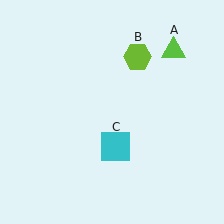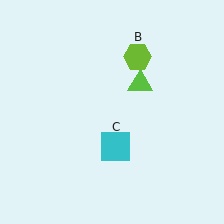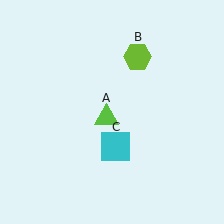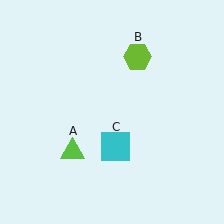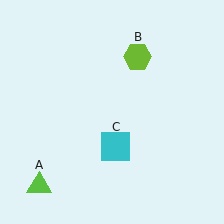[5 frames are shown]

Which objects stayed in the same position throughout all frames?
Lime hexagon (object B) and cyan square (object C) remained stationary.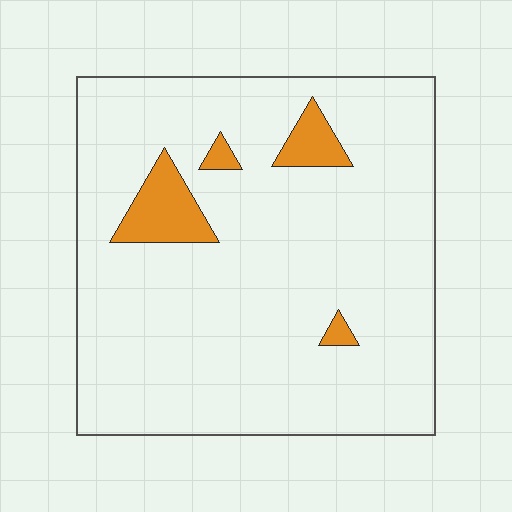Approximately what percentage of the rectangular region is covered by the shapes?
Approximately 10%.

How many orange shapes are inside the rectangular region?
4.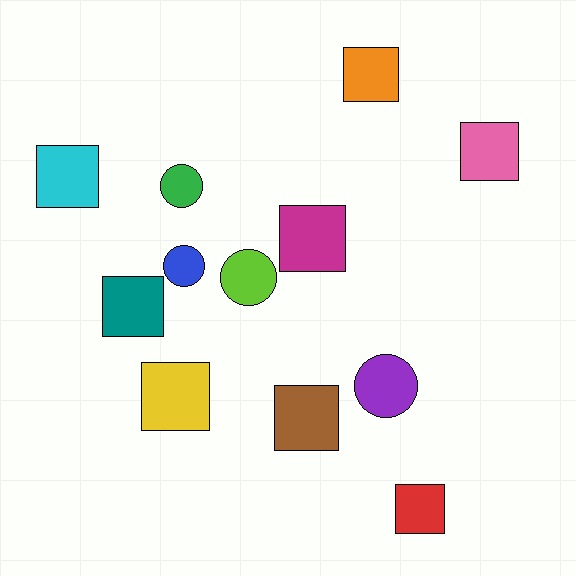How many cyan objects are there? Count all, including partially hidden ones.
There is 1 cyan object.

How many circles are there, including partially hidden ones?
There are 4 circles.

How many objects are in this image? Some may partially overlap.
There are 12 objects.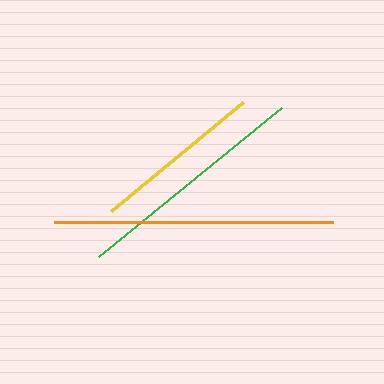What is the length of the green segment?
The green segment is approximately 237 pixels long.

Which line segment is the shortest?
The yellow line is the shortest at approximately 171 pixels.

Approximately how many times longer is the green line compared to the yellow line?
The green line is approximately 1.4 times the length of the yellow line.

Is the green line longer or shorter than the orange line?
The orange line is longer than the green line.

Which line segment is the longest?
The orange line is the longest at approximately 279 pixels.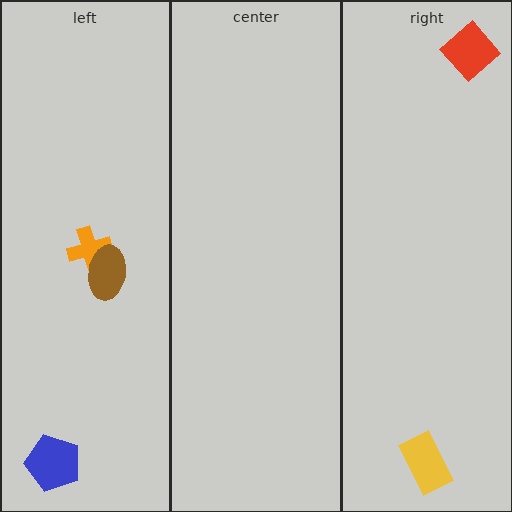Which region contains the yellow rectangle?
The right region.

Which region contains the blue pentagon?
The left region.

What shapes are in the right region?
The yellow rectangle, the red diamond.